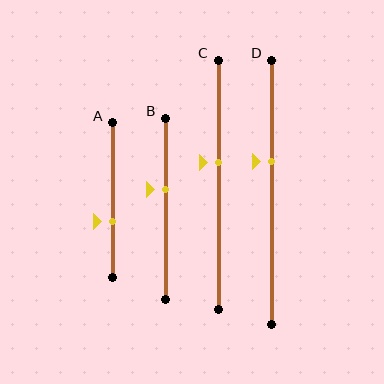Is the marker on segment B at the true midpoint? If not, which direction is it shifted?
No, the marker on segment B is shifted upward by about 11% of the segment length.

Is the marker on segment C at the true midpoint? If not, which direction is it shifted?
No, the marker on segment C is shifted upward by about 9% of the segment length.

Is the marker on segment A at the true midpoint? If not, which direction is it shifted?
No, the marker on segment A is shifted downward by about 14% of the segment length.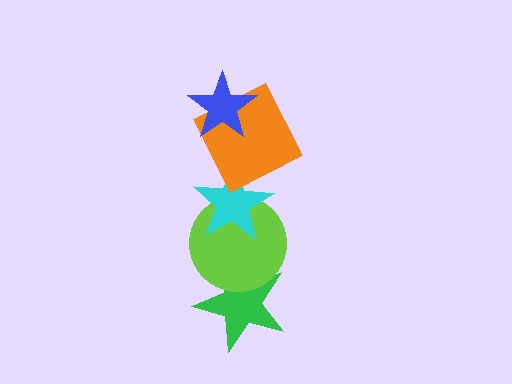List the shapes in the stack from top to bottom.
From top to bottom: the blue star, the orange square, the cyan star, the lime circle, the green star.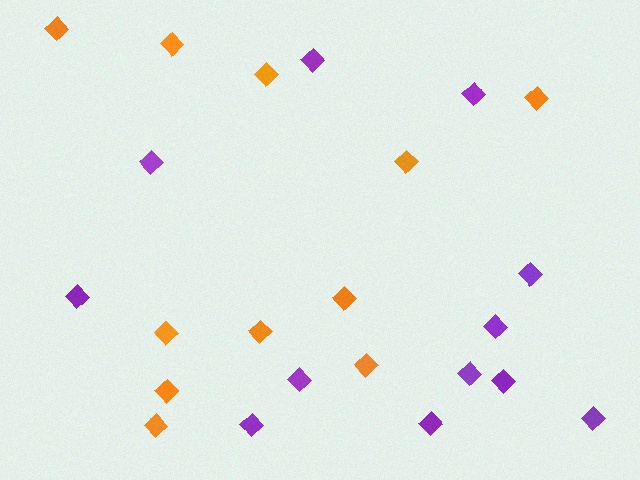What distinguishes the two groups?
There are 2 groups: one group of orange diamonds (11) and one group of purple diamonds (12).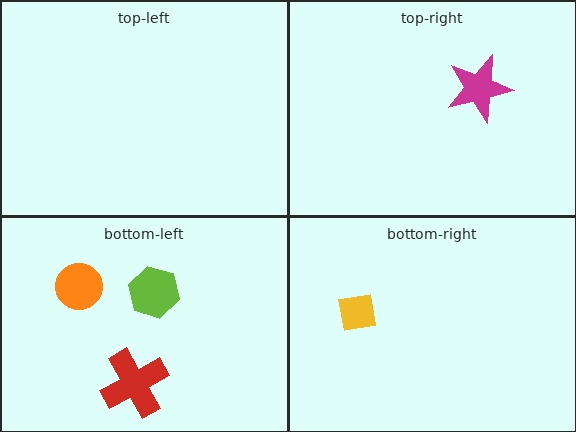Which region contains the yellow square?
The bottom-right region.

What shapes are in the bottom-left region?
The red cross, the orange circle, the lime hexagon.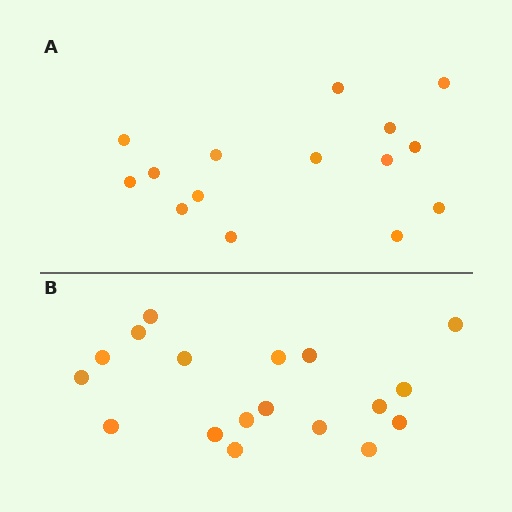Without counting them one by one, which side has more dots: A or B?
Region B (the bottom region) has more dots.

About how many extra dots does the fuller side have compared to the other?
Region B has just a few more — roughly 2 or 3 more dots than region A.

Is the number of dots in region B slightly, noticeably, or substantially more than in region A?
Region B has only slightly more — the two regions are fairly close. The ratio is roughly 1.2 to 1.